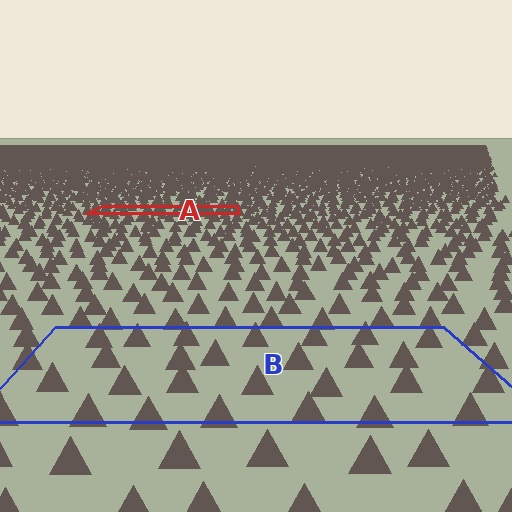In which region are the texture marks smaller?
The texture marks are smaller in region A, because it is farther away.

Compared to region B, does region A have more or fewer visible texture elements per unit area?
Region A has more texture elements per unit area — they are packed more densely because it is farther away.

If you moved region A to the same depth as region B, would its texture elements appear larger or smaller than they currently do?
They would appear larger. At a closer depth, the same texture elements are projected at a bigger on-screen size.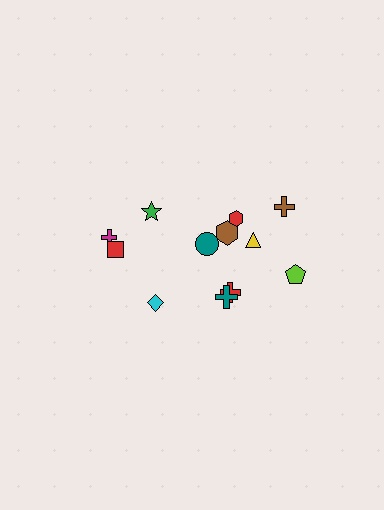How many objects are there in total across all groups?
There are 12 objects.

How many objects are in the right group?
There are 8 objects.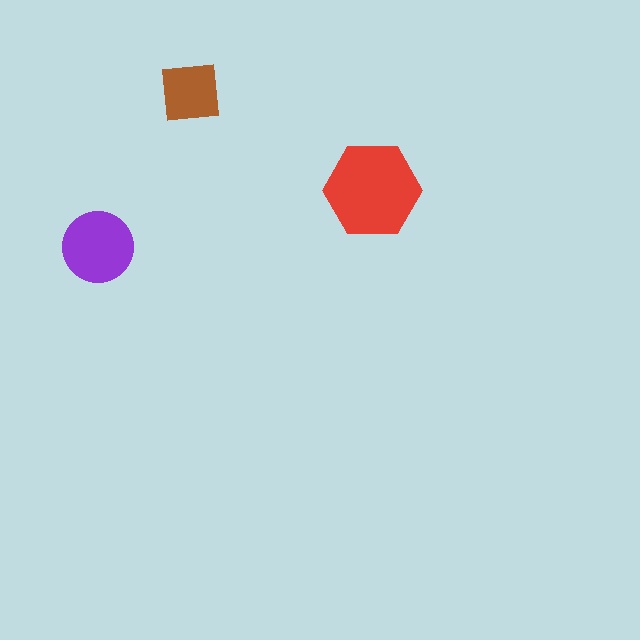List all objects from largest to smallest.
The red hexagon, the purple circle, the brown square.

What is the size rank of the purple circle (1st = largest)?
2nd.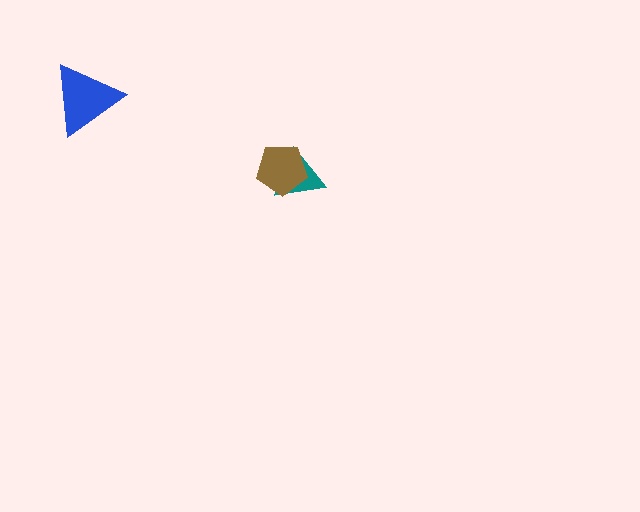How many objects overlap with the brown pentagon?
1 object overlaps with the brown pentagon.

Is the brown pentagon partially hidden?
No, no other shape covers it.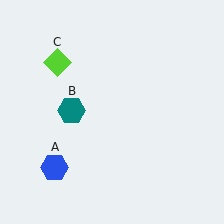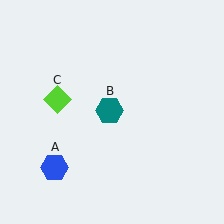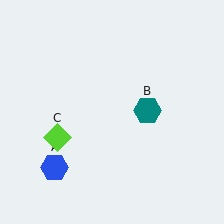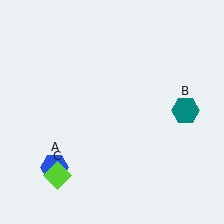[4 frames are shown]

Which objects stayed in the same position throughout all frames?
Blue hexagon (object A) remained stationary.